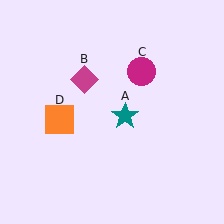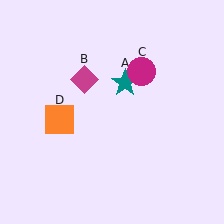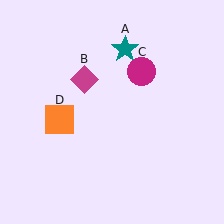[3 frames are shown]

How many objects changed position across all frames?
1 object changed position: teal star (object A).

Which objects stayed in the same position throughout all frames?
Magenta diamond (object B) and magenta circle (object C) and orange square (object D) remained stationary.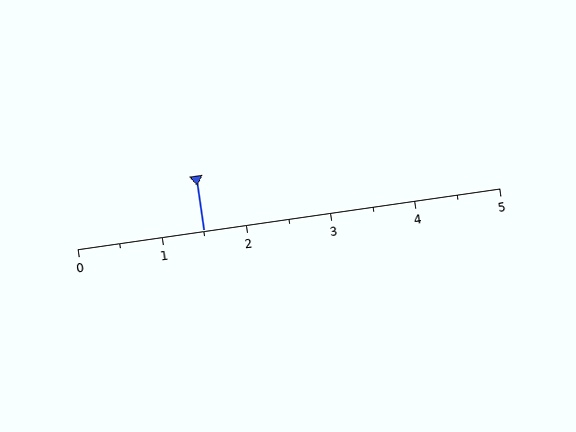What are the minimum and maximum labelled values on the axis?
The axis runs from 0 to 5.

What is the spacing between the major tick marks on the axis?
The major ticks are spaced 1 apart.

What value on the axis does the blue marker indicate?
The marker indicates approximately 1.5.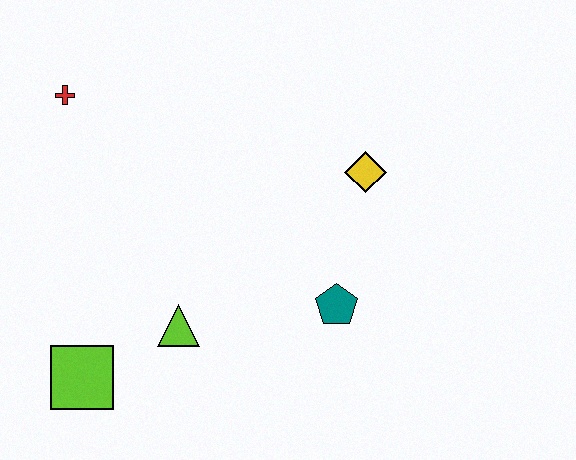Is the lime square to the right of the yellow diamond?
No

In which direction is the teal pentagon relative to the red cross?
The teal pentagon is to the right of the red cross.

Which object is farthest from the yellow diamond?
The lime square is farthest from the yellow diamond.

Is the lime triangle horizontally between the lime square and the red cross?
No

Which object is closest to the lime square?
The lime triangle is closest to the lime square.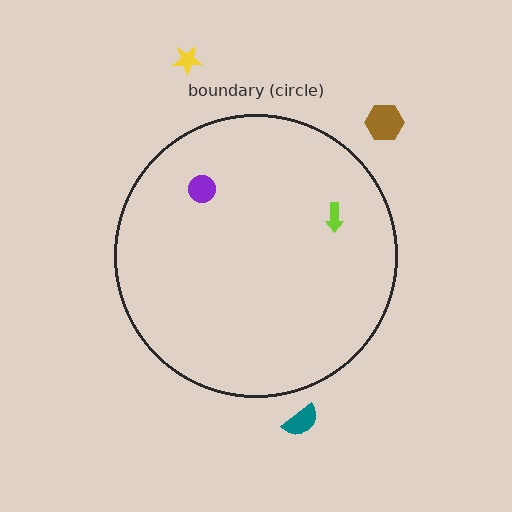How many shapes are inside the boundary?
2 inside, 3 outside.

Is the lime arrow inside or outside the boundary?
Inside.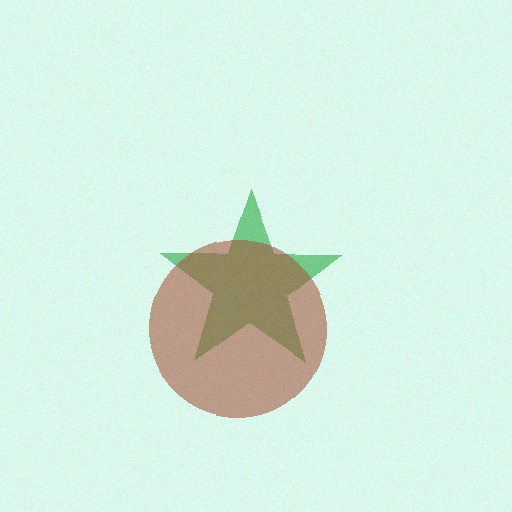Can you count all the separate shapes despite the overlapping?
Yes, there are 2 separate shapes.